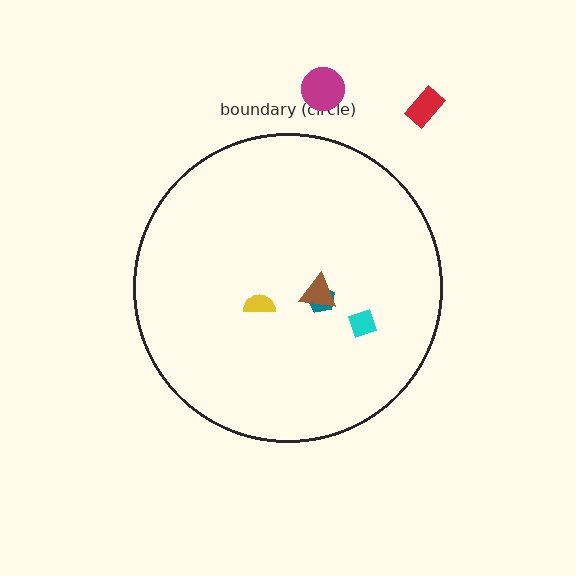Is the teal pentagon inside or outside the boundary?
Inside.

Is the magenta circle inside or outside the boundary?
Outside.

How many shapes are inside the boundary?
4 inside, 2 outside.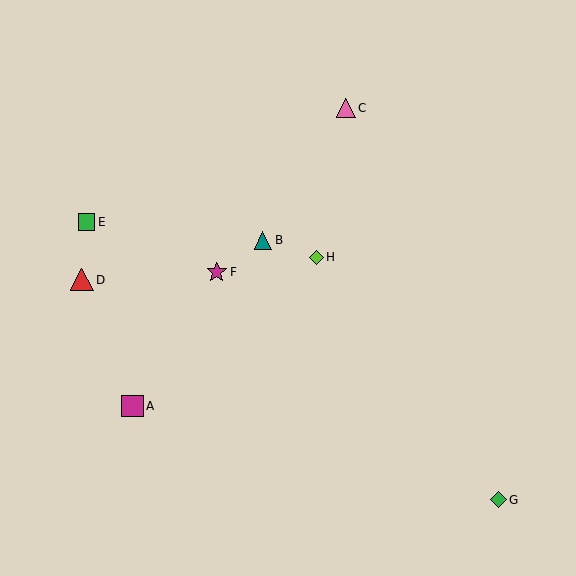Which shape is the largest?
The red triangle (labeled D) is the largest.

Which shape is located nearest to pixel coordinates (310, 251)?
The lime diamond (labeled H) at (316, 257) is nearest to that location.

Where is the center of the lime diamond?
The center of the lime diamond is at (316, 257).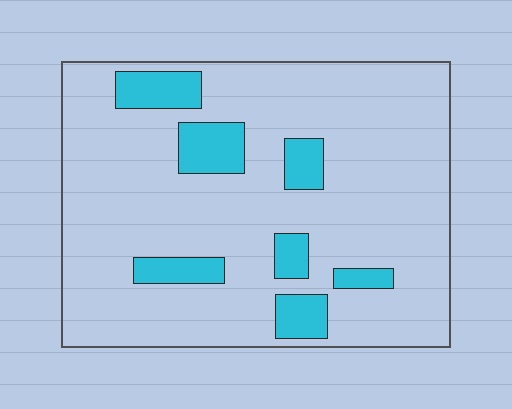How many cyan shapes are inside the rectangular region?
7.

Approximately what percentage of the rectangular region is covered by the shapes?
Approximately 15%.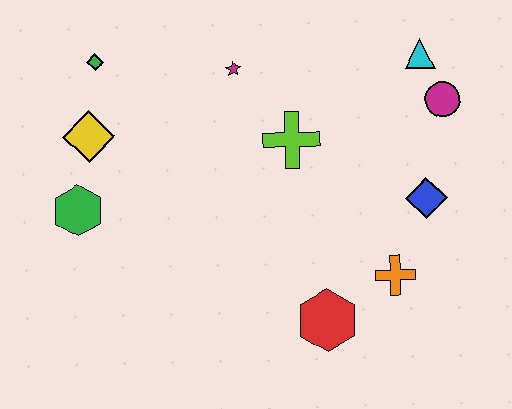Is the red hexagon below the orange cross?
Yes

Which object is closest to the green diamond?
The yellow diamond is closest to the green diamond.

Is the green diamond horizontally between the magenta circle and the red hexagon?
No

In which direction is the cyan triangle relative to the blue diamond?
The cyan triangle is above the blue diamond.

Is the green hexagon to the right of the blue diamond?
No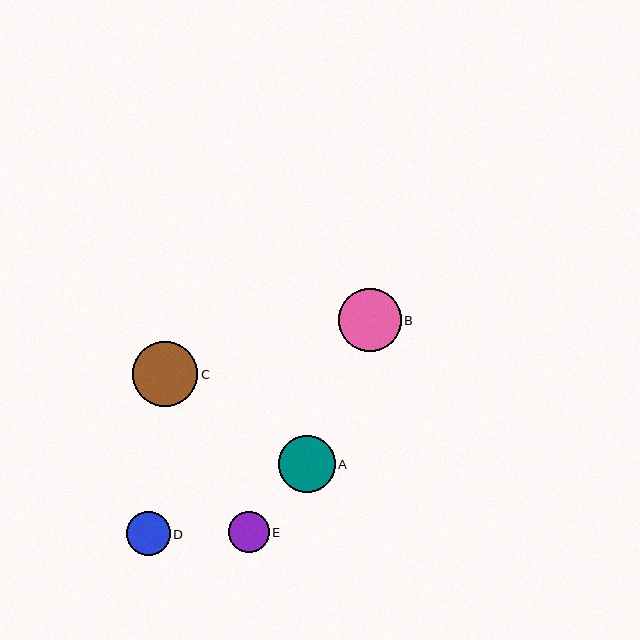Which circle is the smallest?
Circle E is the smallest with a size of approximately 41 pixels.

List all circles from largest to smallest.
From largest to smallest: C, B, A, D, E.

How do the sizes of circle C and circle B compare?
Circle C and circle B are approximately the same size.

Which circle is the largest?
Circle C is the largest with a size of approximately 65 pixels.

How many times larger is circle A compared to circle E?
Circle A is approximately 1.4 times the size of circle E.